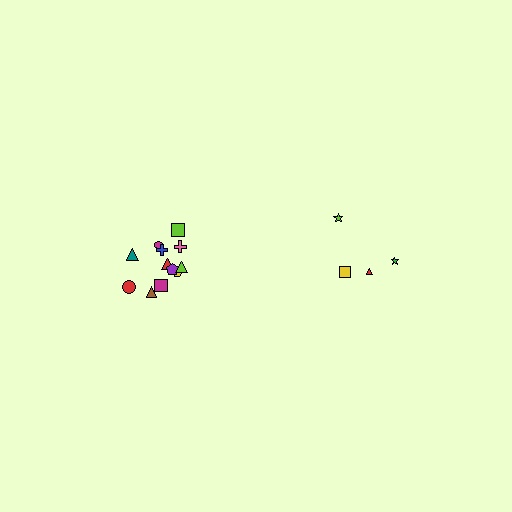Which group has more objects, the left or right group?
The left group.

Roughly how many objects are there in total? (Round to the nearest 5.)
Roughly 15 objects in total.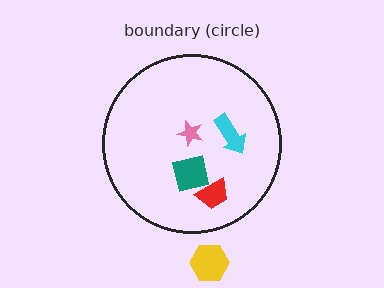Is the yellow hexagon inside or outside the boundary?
Outside.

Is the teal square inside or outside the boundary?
Inside.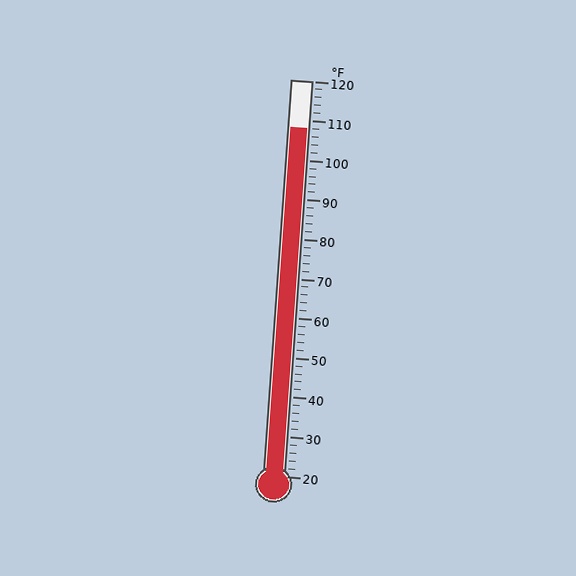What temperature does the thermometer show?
The thermometer shows approximately 108°F.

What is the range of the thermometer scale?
The thermometer scale ranges from 20°F to 120°F.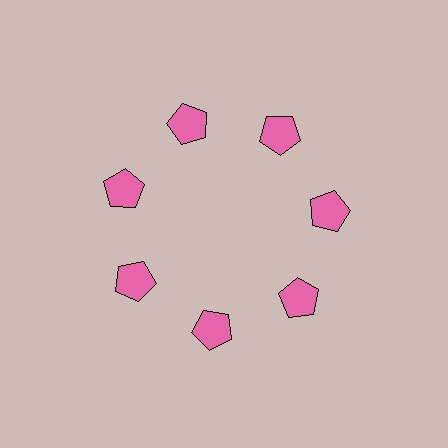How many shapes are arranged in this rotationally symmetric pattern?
There are 7 shapes, arranged in 7 groups of 1.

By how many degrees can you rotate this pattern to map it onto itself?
The pattern maps onto itself every 51 degrees of rotation.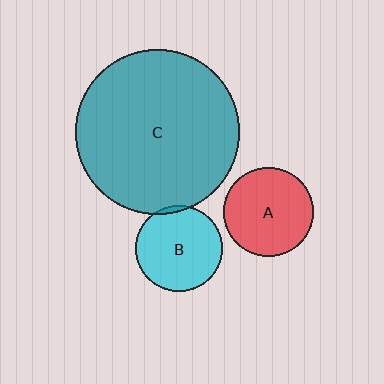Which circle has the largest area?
Circle C (teal).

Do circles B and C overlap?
Yes.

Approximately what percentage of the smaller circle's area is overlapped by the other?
Approximately 5%.